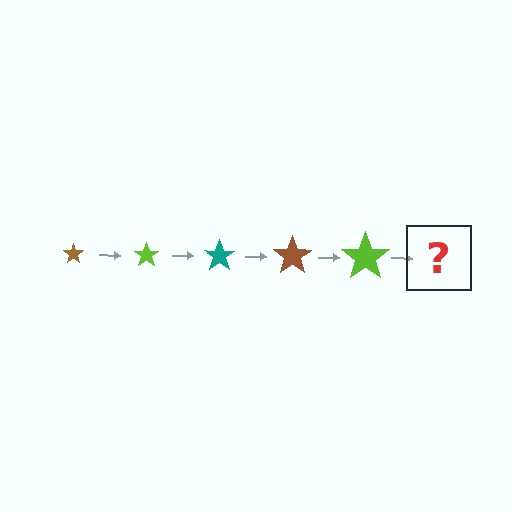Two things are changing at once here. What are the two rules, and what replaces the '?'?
The two rules are that the star grows larger each step and the color cycles through brown, lime, and teal. The '?' should be a teal star, larger than the previous one.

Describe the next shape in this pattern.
It should be a teal star, larger than the previous one.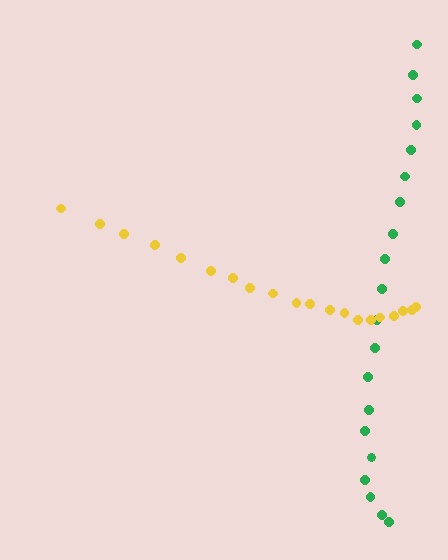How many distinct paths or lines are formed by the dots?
There are 2 distinct paths.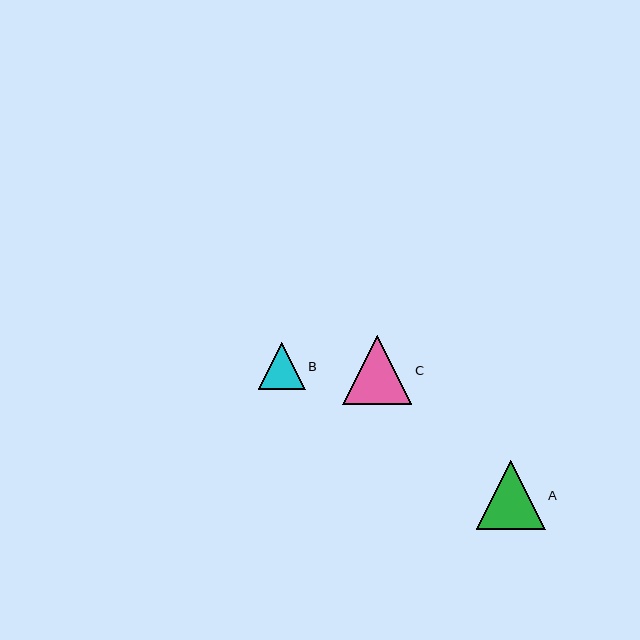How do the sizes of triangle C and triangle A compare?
Triangle C and triangle A are approximately the same size.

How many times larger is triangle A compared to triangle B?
Triangle A is approximately 1.5 times the size of triangle B.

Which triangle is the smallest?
Triangle B is the smallest with a size of approximately 47 pixels.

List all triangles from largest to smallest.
From largest to smallest: C, A, B.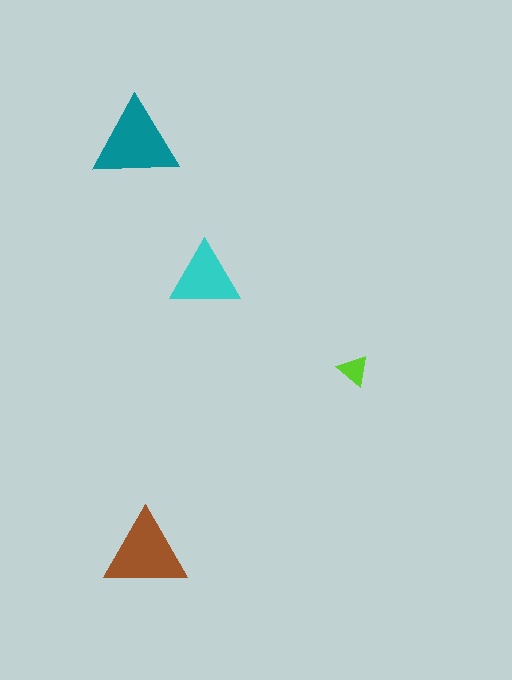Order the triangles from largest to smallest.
the teal one, the brown one, the cyan one, the lime one.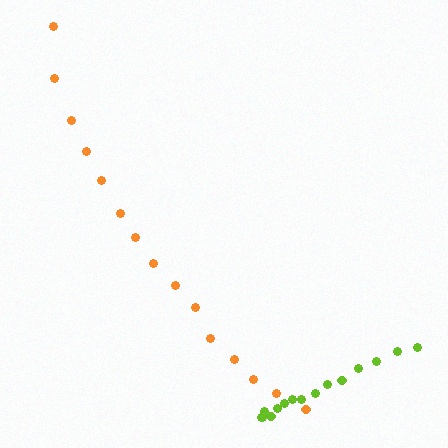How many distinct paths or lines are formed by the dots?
There are 2 distinct paths.